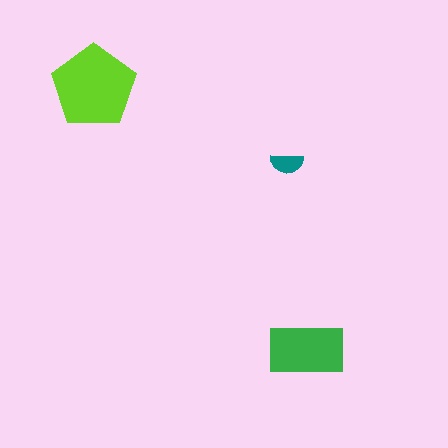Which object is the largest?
The lime pentagon.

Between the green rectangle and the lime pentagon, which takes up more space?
The lime pentagon.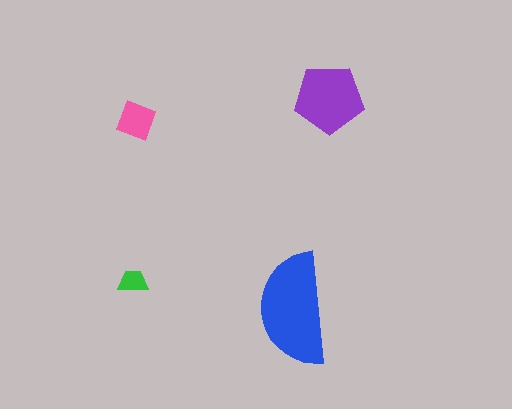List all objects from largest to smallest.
The blue semicircle, the purple pentagon, the pink square, the green trapezoid.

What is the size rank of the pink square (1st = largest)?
3rd.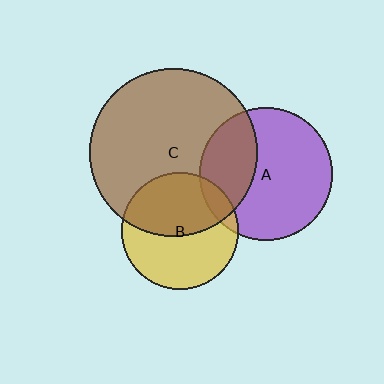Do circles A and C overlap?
Yes.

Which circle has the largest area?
Circle C (brown).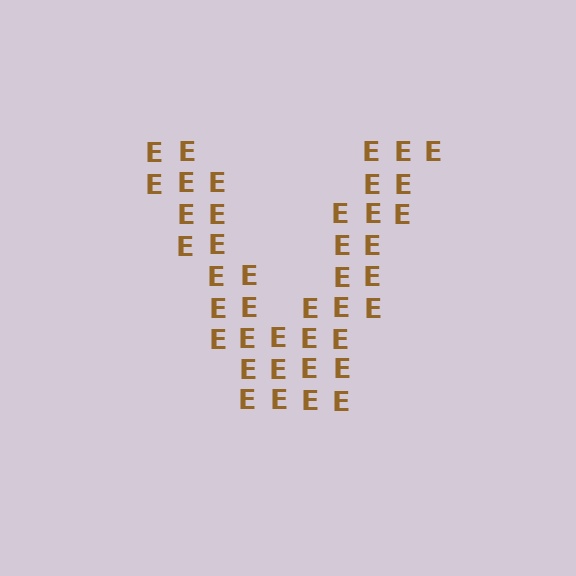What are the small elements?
The small elements are letter E's.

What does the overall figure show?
The overall figure shows the letter V.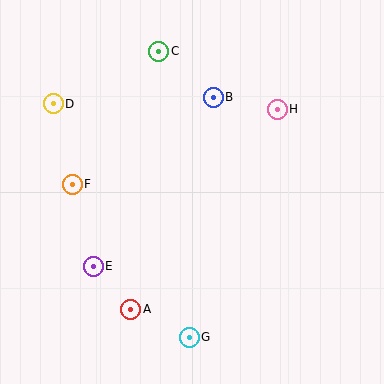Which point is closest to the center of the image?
Point B at (213, 97) is closest to the center.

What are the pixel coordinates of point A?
Point A is at (131, 309).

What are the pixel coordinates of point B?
Point B is at (213, 97).